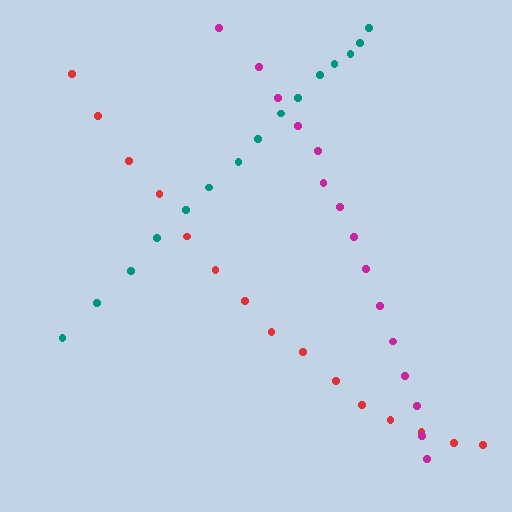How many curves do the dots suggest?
There are 3 distinct paths.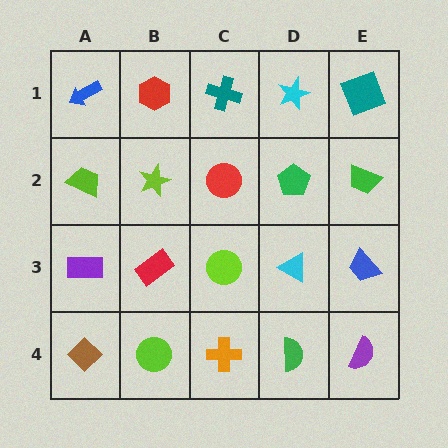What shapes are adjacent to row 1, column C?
A red circle (row 2, column C), a red hexagon (row 1, column B), a cyan star (row 1, column D).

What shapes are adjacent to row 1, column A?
A lime trapezoid (row 2, column A), a red hexagon (row 1, column B).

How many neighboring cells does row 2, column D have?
4.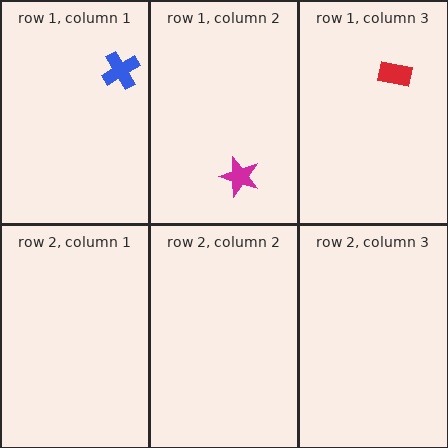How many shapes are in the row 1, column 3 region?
1.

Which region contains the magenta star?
The row 1, column 2 region.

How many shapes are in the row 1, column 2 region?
1.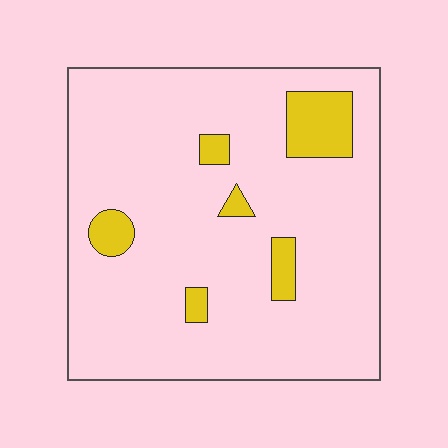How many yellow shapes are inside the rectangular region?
6.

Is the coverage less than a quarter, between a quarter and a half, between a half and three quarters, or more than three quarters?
Less than a quarter.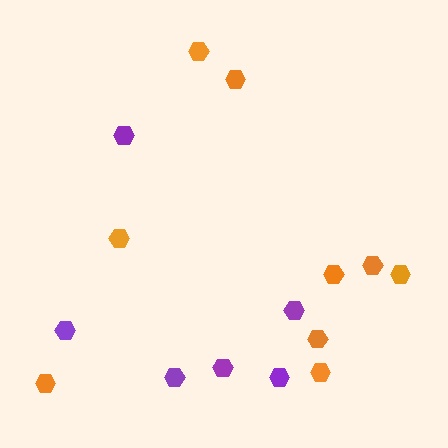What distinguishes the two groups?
There are 2 groups: one group of orange hexagons (9) and one group of purple hexagons (6).